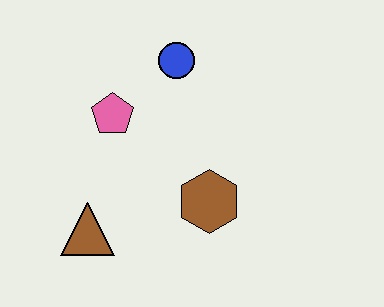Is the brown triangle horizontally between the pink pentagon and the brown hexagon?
No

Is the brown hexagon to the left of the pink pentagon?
No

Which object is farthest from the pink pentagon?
The brown hexagon is farthest from the pink pentagon.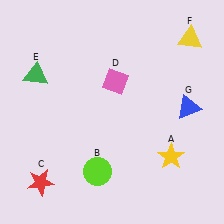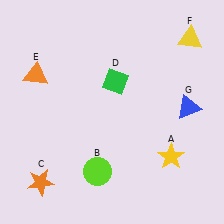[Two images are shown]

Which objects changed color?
C changed from red to orange. D changed from pink to green. E changed from green to orange.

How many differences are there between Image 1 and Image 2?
There are 3 differences between the two images.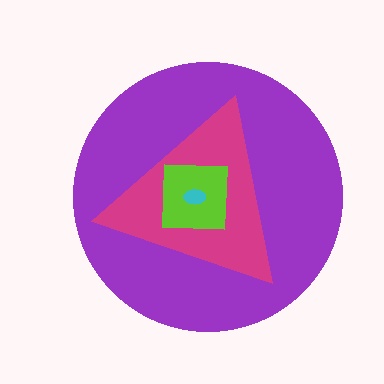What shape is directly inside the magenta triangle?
The lime square.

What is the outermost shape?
The purple circle.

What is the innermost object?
The cyan ellipse.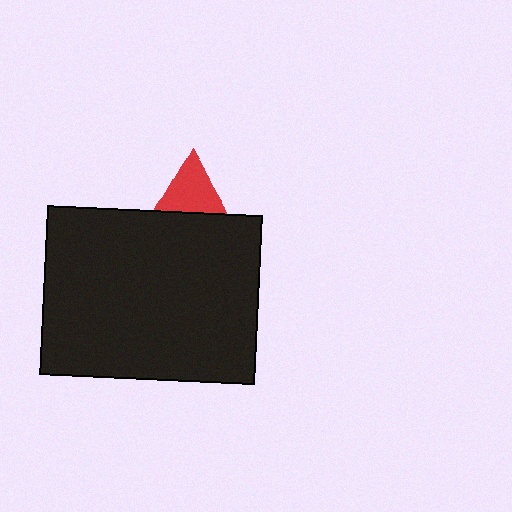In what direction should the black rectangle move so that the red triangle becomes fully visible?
The black rectangle should move down. That is the shortest direction to clear the overlap and leave the red triangle fully visible.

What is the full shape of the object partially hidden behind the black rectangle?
The partially hidden object is a red triangle.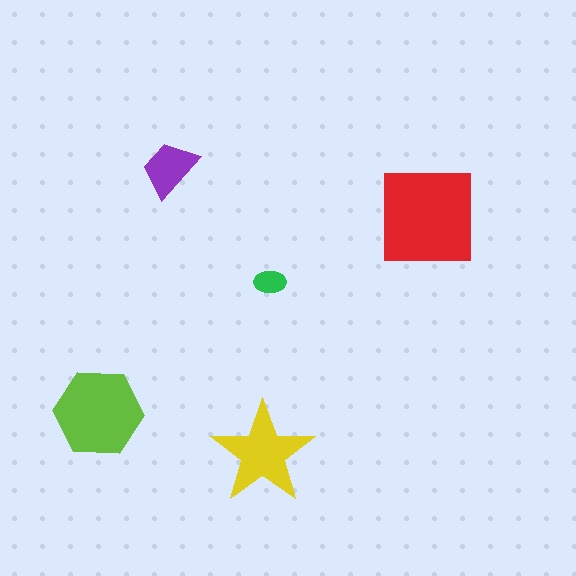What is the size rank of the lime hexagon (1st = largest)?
2nd.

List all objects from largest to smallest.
The red square, the lime hexagon, the yellow star, the purple trapezoid, the green ellipse.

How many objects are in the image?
There are 5 objects in the image.